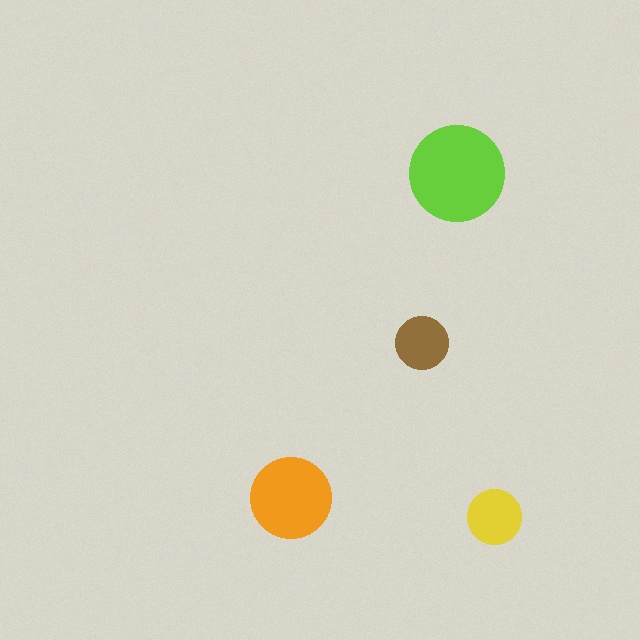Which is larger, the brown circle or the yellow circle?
The yellow one.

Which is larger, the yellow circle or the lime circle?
The lime one.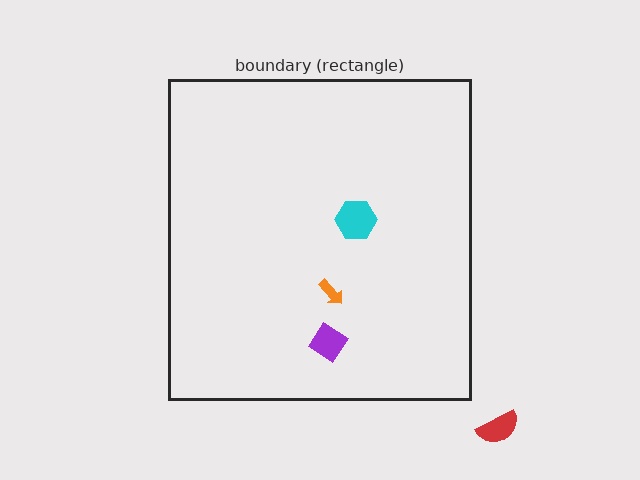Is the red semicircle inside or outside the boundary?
Outside.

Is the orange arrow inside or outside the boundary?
Inside.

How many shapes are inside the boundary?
3 inside, 1 outside.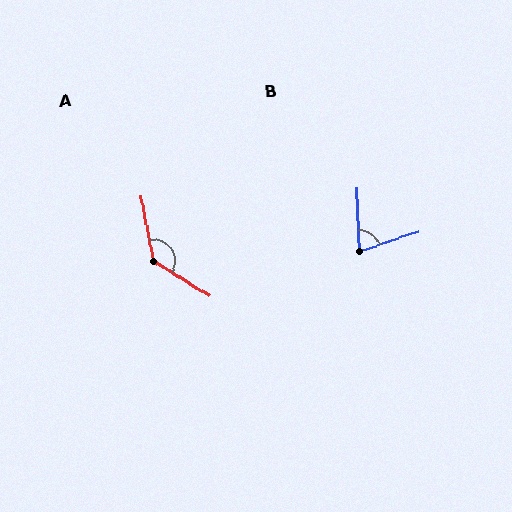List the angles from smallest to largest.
B (74°), A (133°).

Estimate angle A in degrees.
Approximately 133 degrees.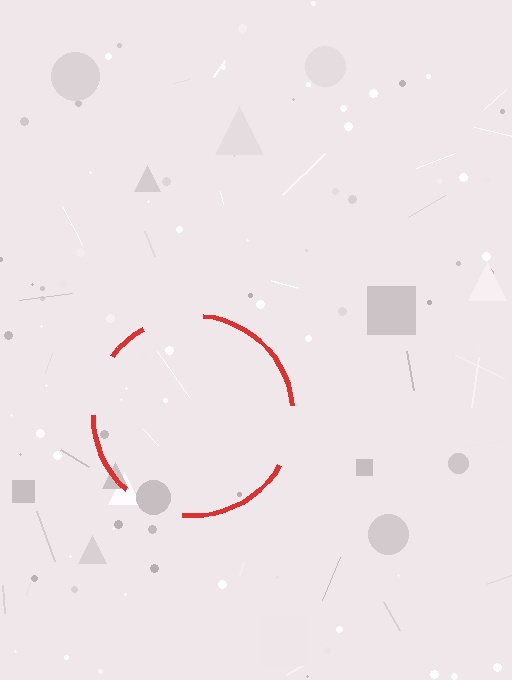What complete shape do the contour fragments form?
The contour fragments form a circle.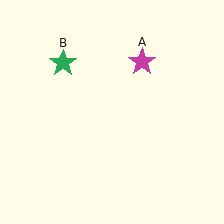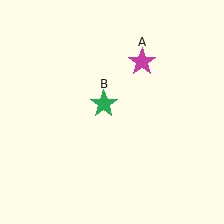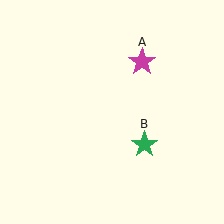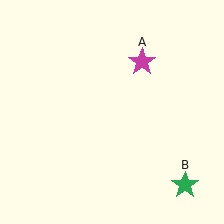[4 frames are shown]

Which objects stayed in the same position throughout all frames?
Magenta star (object A) remained stationary.